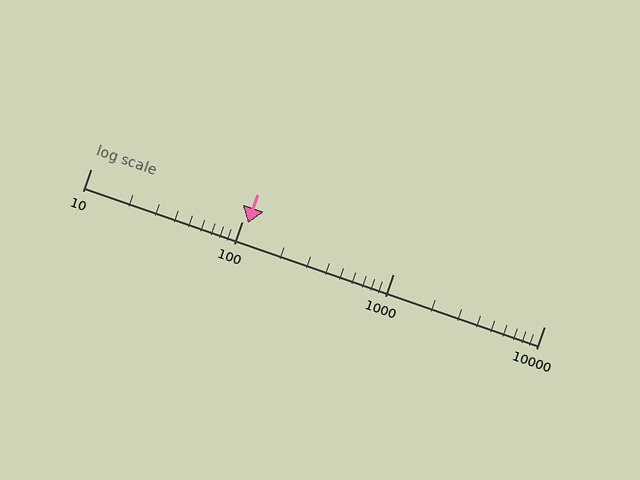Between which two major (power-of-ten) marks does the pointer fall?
The pointer is between 100 and 1000.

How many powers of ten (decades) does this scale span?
The scale spans 3 decades, from 10 to 10000.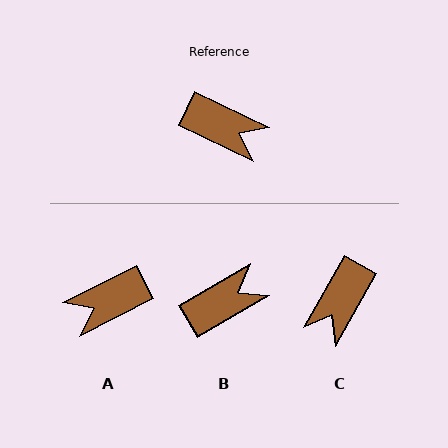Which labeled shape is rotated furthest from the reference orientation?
A, about 128 degrees away.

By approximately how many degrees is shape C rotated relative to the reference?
Approximately 95 degrees clockwise.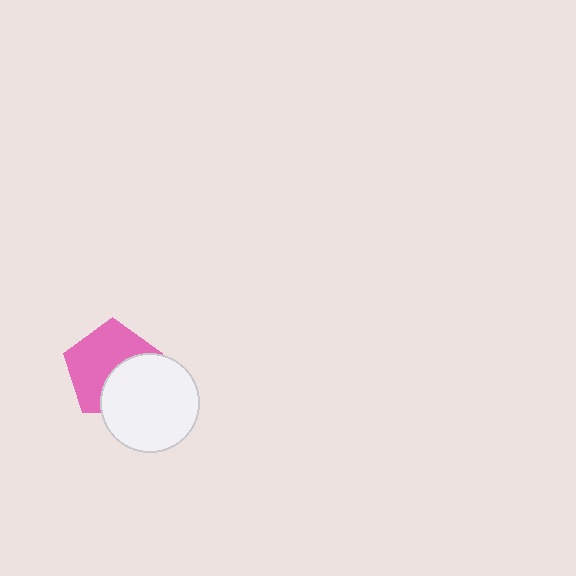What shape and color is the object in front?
The object in front is a white circle.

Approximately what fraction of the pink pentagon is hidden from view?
Roughly 40% of the pink pentagon is hidden behind the white circle.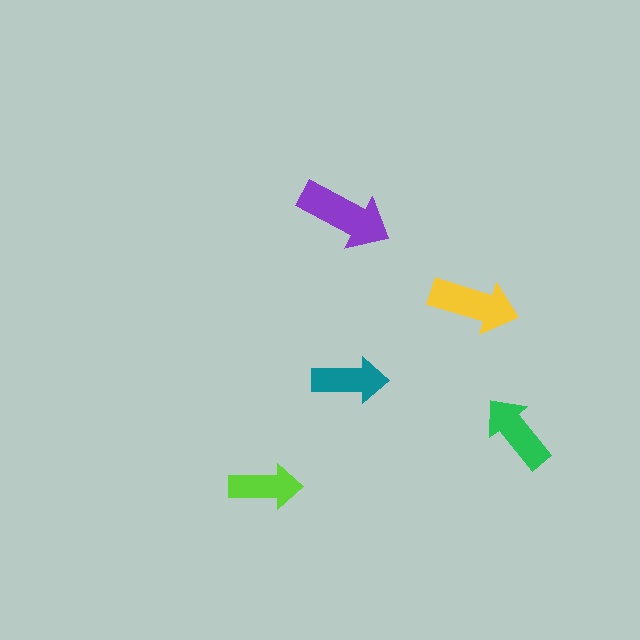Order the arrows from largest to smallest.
the purple one, the yellow one, the green one, the teal one, the lime one.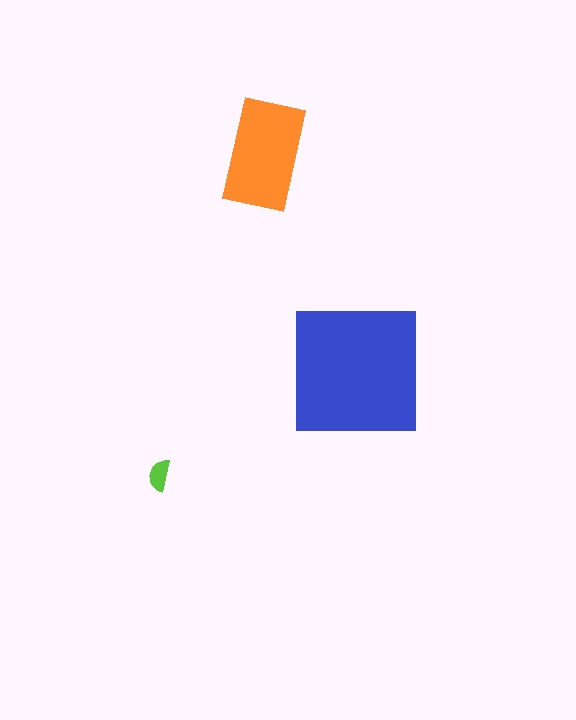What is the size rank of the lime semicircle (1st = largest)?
3rd.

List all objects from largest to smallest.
The blue square, the orange rectangle, the lime semicircle.